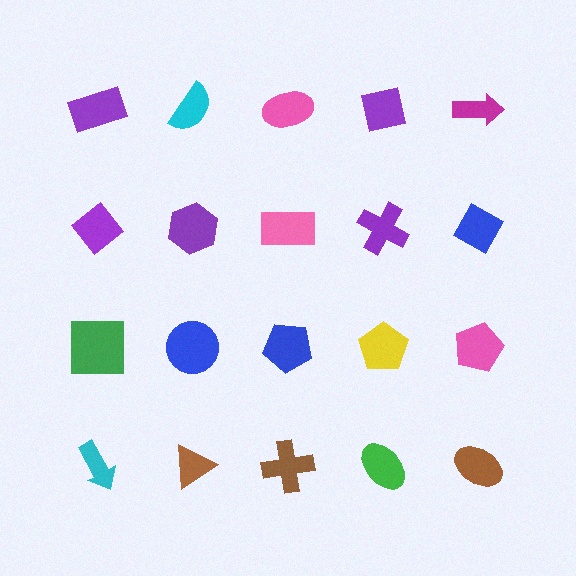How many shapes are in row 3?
5 shapes.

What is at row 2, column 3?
A pink rectangle.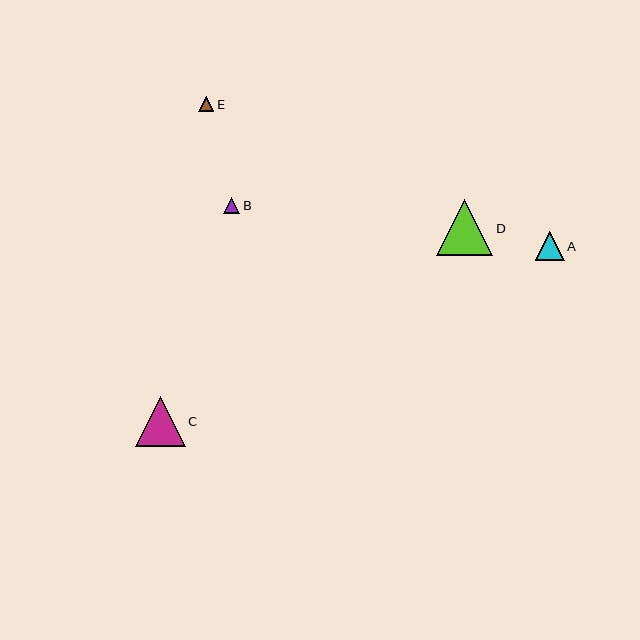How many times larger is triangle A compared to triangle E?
Triangle A is approximately 1.9 times the size of triangle E.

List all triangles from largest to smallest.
From largest to smallest: D, C, A, B, E.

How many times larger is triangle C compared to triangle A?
Triangle C is approximately 1.8 times the size of triangle A.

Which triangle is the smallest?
Triangle E is the smallest with a size of approximately 15 pixels.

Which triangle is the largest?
Triangle D is the largest with a size of approximately 56 pixels.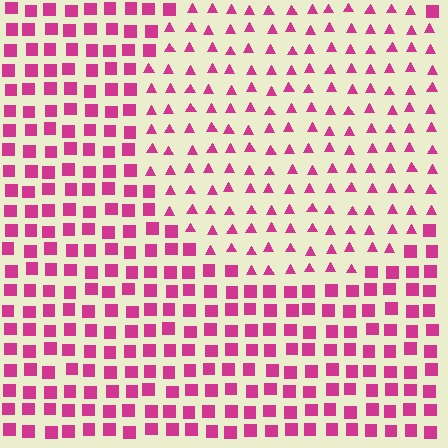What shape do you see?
I see a circle.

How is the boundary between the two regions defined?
The boundary is defined by a change in element shape: triangles inside vs. squares outside. All elements share the same color and spacing.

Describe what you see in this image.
The image is filled with small magenta elements arranged in a uniform grid. A circle-shaped region contains triangles, while the surrounding area contains squares. The boundary is defined purely by the change in element shape.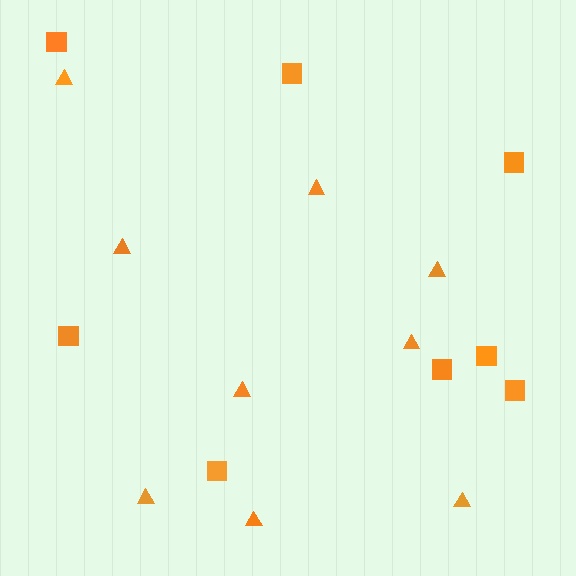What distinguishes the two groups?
There are 2 groups: one group of triangles (9) and one group of squares (8).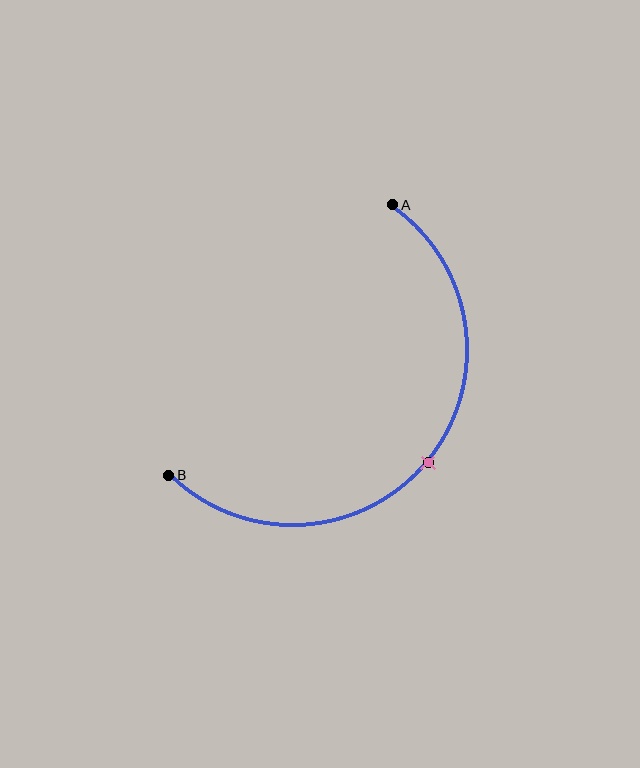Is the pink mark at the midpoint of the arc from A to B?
Yes. The pink mark lies on the arc at equal arc-length from both A and B — it is the arc midpoint.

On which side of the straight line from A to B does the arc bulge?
The arc bulges below and to the right of the straight line connecting A and B.